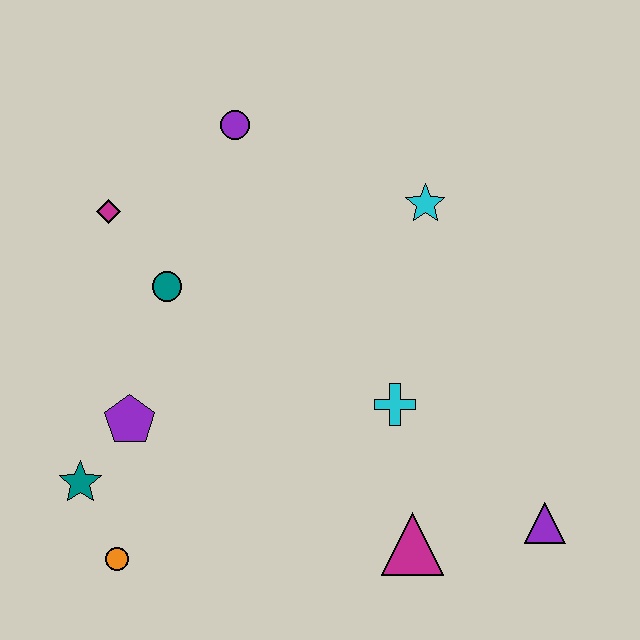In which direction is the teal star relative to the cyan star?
The teal star is to the left of the cyan star.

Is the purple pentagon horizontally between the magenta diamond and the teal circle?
Yes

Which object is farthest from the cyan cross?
The magenta diamond is farthest from the cyan cross.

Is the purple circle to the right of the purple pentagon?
Yes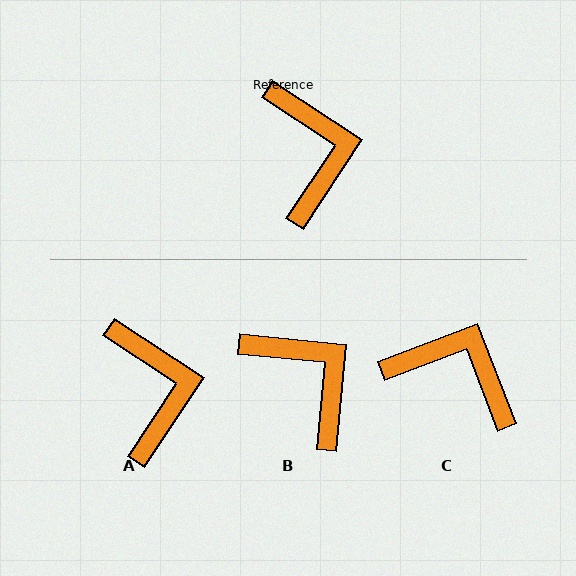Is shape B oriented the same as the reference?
No, it is off by about 28 degrees.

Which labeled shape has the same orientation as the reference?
A.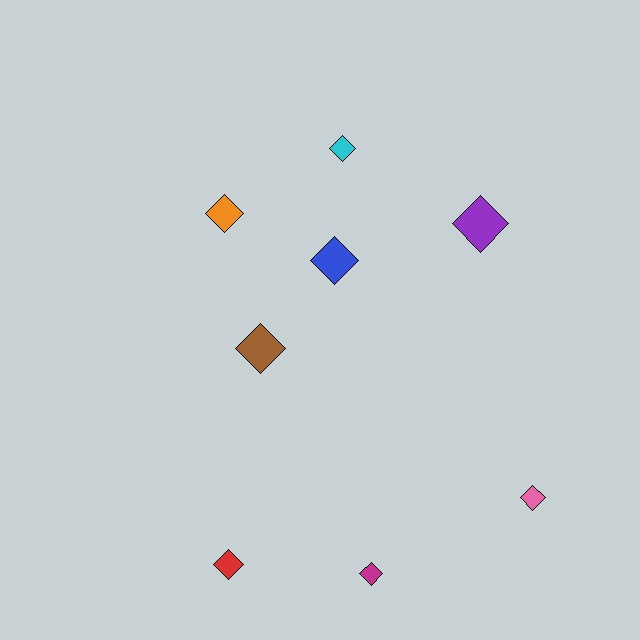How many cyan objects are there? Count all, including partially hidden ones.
There is 1 cyan object.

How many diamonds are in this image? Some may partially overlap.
There are 8 diamonds.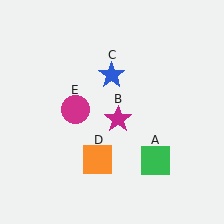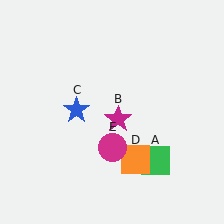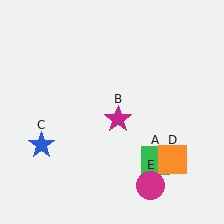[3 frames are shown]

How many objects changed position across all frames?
3 objects changed position: blue star (object C), orange square (object D), magenta circle (object E).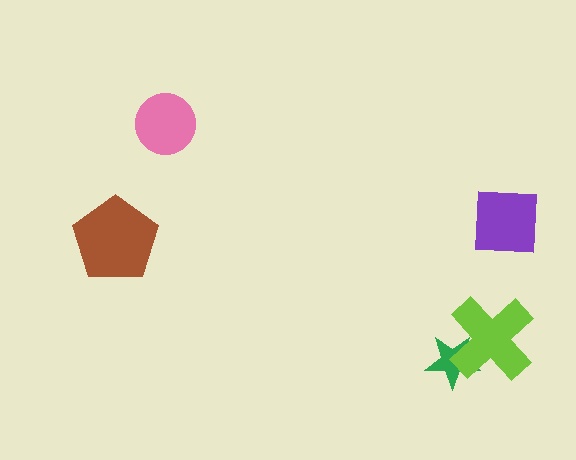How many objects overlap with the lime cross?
1 object overlaps with the lime cross.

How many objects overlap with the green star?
1 object overlaps with the green star.